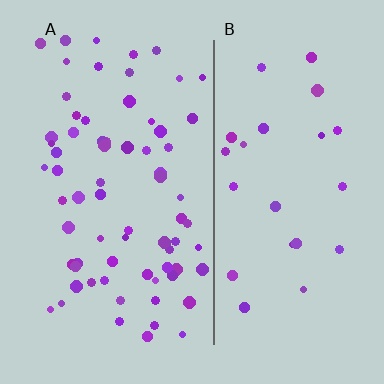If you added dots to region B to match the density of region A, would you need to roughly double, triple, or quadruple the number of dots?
Approximately triple.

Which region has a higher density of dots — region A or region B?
A (the left).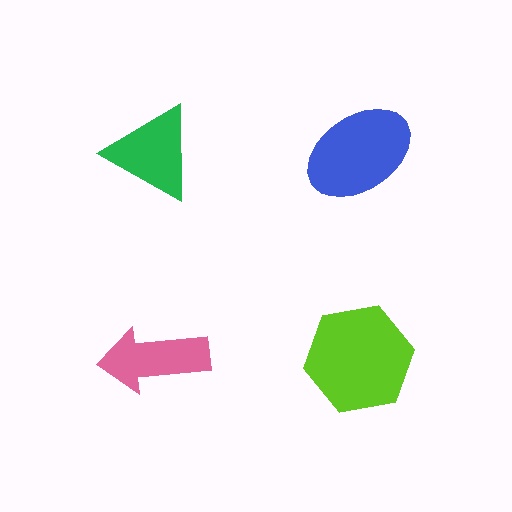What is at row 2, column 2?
A lime hexagon.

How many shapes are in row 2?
2 shapes.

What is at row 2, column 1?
A pink arrow.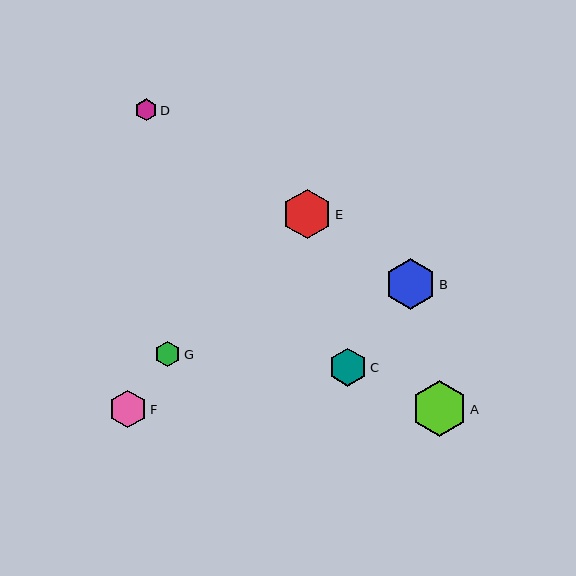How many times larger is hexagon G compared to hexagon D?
Hexagon G is approximately 1.2 times the size of hexagon D.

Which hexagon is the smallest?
Hexagon D is the smallest with a size of approximately 22 pixels.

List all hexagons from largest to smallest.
From largest to smallest: A, B, E, C, F, G, D.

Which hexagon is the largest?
Hexagon A is the largest with a size of approximately 56 pixels.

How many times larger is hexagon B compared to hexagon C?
Hexagon B is approximately 1.3 times the size of hexagon C.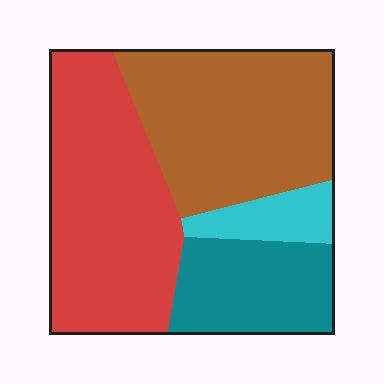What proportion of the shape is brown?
Brown covers around 35% of the shape.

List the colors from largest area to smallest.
From largest to smallest: red, brown, teal, cyan.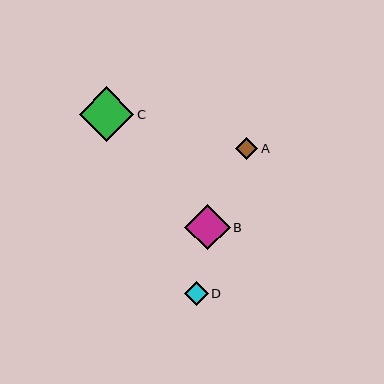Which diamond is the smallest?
Diamond A is the smallest with a size of approximately 22 pixels.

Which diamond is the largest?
Diamond C is the largest with a size of approximately 55 pixels.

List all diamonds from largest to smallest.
From largest to smallest: C, B, D, A.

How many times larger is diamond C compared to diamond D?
Diamond C is approximately 2.3 times the size of diamond D.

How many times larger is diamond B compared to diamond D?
Diamond B is approximately 1.9 times the size of diamond D.